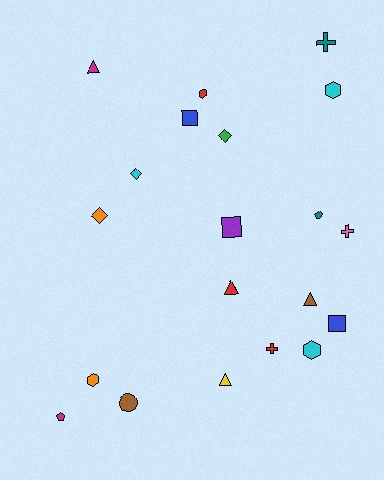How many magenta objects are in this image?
There are 2 magenta objects.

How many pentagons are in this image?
There are 2 pentagons.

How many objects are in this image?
There are 20 objects.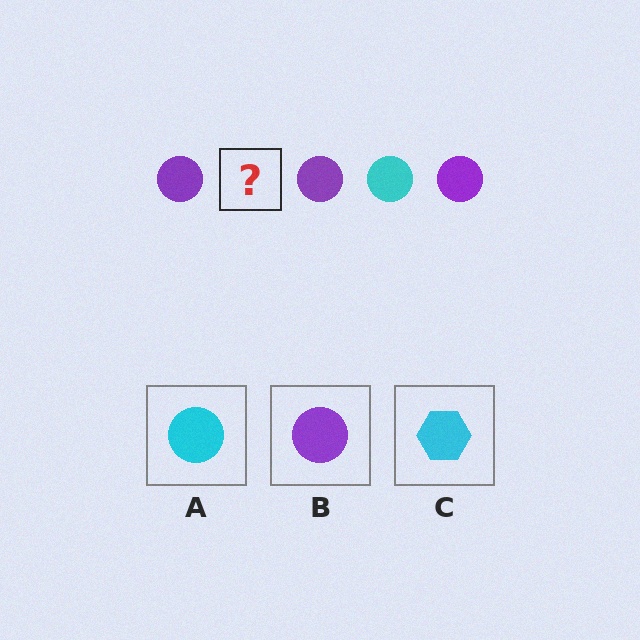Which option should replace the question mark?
Option A.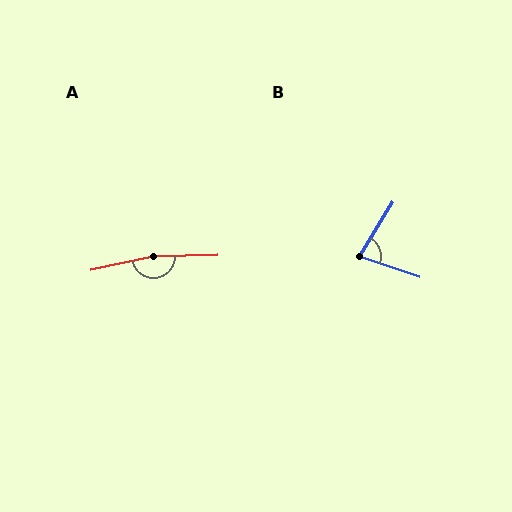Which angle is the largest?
A, at approximately 169 degrees.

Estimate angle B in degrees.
Approximately 77 degrees.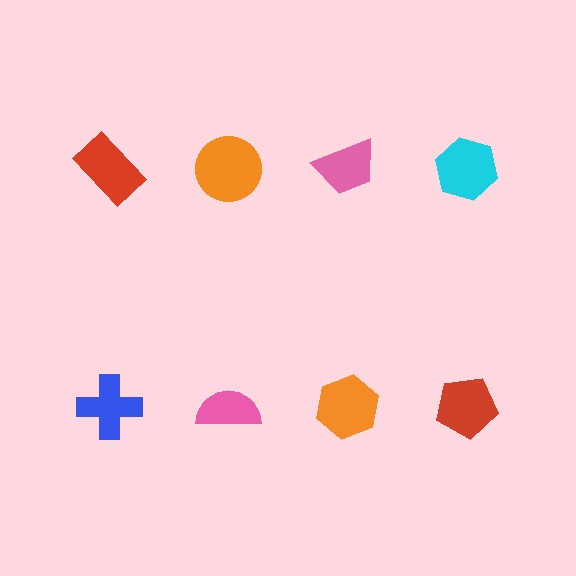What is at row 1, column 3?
A pink trapezoid.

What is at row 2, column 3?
An orange hexagon.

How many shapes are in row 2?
4 shapes.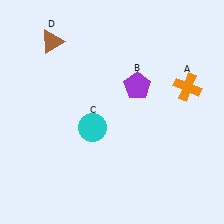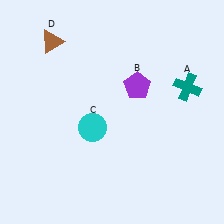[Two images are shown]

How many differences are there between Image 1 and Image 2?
There is 1 difference between the two images.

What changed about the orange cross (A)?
In Image 1, A is orange. In Image 2, it changed to teal.